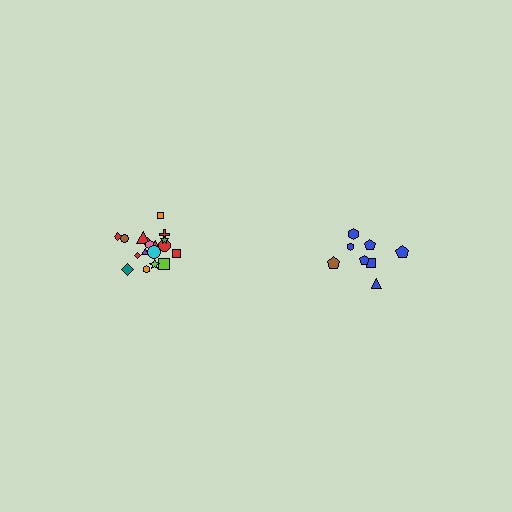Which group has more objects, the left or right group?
The left group.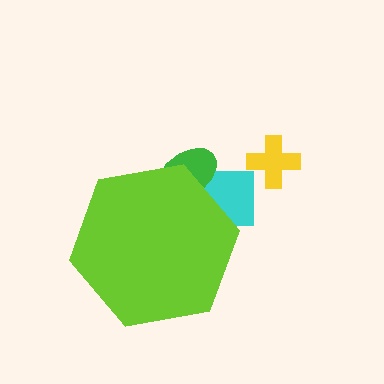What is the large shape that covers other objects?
A lime hexagon.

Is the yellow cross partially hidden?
No, the yellow cross is fully visible.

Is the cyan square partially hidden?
Yes, the cyan square is partially hidden behind the lime hexagon.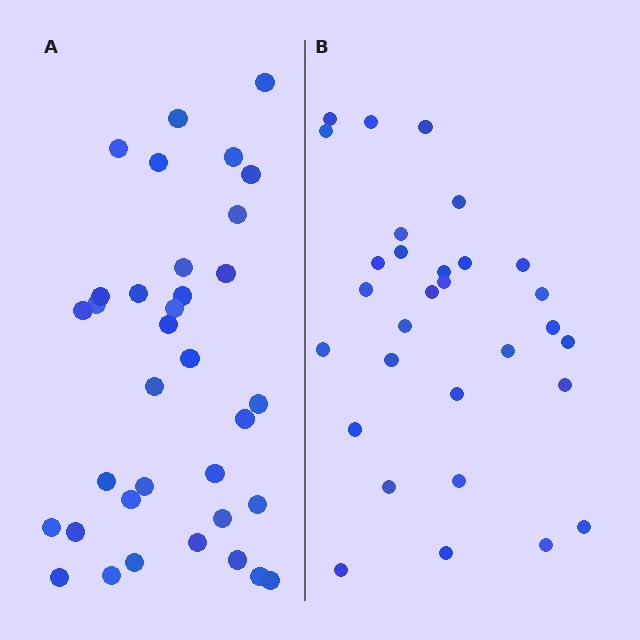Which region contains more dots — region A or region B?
Region A (the left region) has more dots.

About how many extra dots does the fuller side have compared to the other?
Region A has about 5 more dots than region B.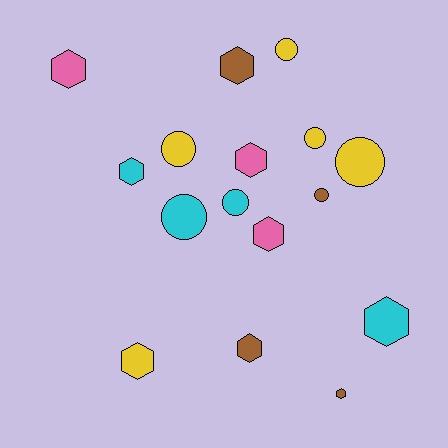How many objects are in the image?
There are 16 objects.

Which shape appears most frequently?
Hexagon, with 9 objects.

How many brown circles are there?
There is 1 brown circle.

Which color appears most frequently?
Yellow, with 5 objects.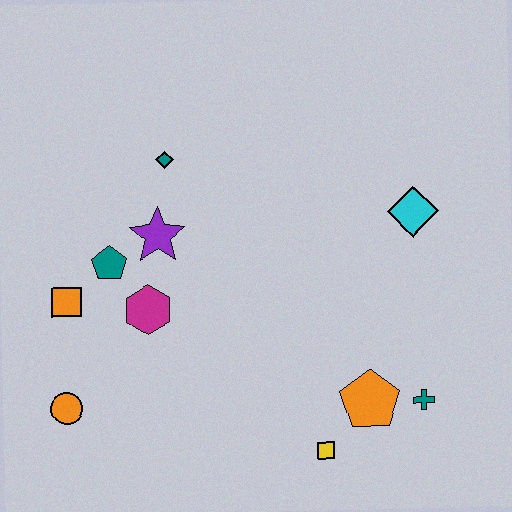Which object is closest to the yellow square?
The orange pentagon is closest to the yellow square.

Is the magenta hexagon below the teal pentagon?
Yes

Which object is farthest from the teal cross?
The orange square is farthest from the teal cross.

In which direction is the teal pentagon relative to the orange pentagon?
The teal pentagon is to the left of the orange pentagon.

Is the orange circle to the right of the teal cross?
No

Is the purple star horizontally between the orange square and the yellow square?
Yes